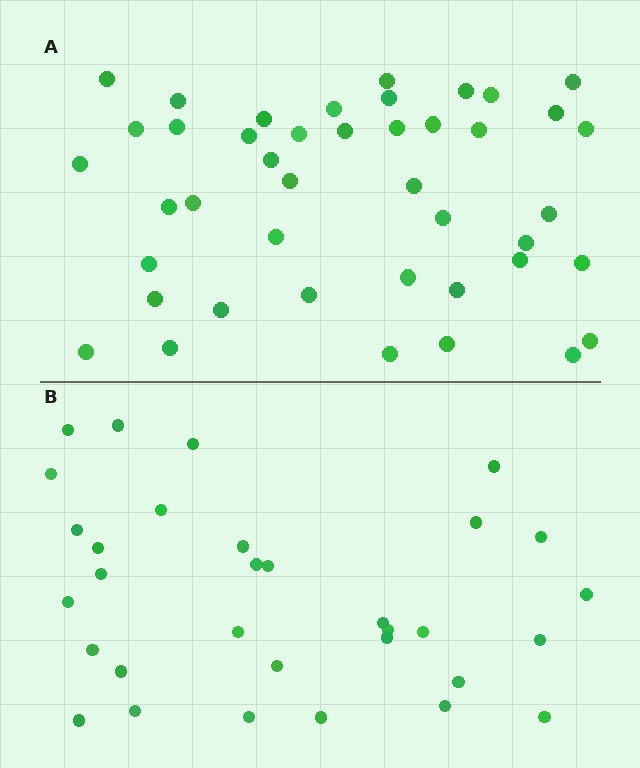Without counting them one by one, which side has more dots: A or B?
Region A (the top region) has more dots.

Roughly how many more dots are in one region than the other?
Region A has roughly 12 or so more dots than region B.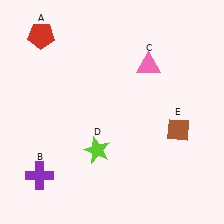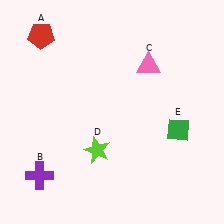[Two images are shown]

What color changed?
The diamond (E) changed from brown in Image 1 to green in Image 2.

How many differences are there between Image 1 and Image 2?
There is 1 difference between the two images.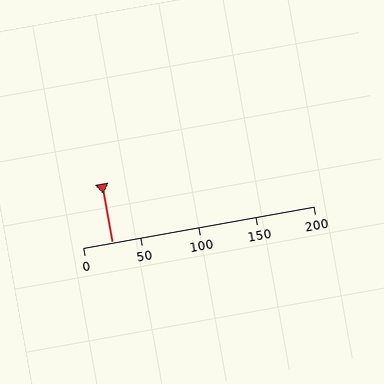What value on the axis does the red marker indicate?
The marker indicates approximately 25.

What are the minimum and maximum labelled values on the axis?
The axis runs from 0 to 200.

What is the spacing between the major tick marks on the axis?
The major ticks are spaced 50 apart.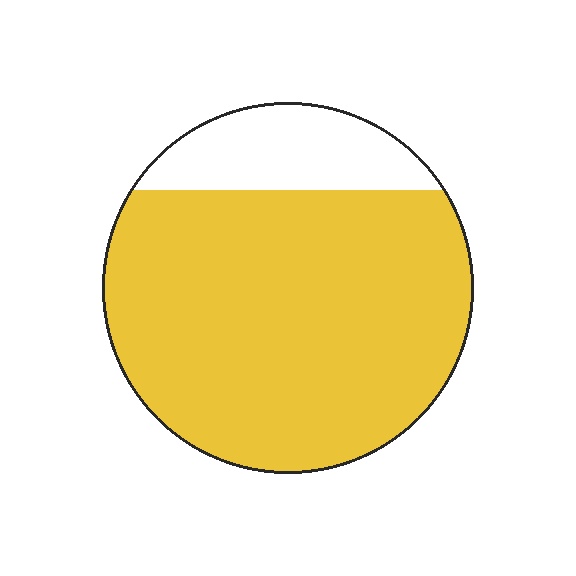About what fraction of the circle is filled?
About five sixths (5/6).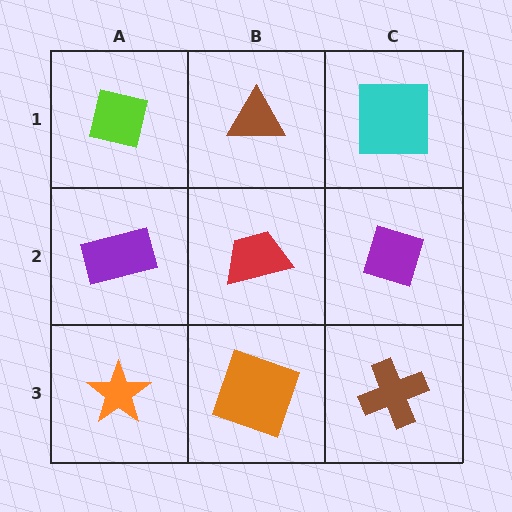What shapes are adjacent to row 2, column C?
A cyan square (row 1, column C), a brown cross (row 3, column C), a red trapezoid (row 2, column B).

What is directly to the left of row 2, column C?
A red trapezoid.